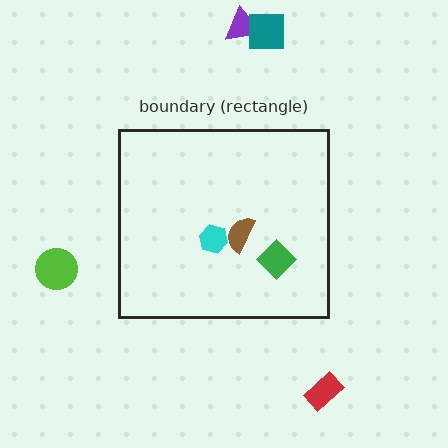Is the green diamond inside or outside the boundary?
Inside.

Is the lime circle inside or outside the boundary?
Outside.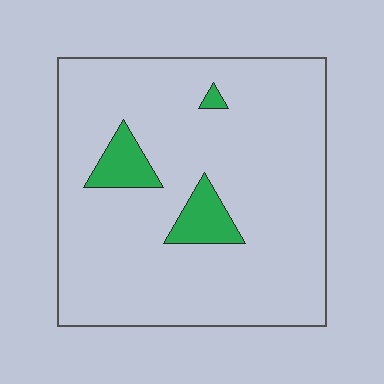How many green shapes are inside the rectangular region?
3.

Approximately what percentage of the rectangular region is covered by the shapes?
Approximately 10%.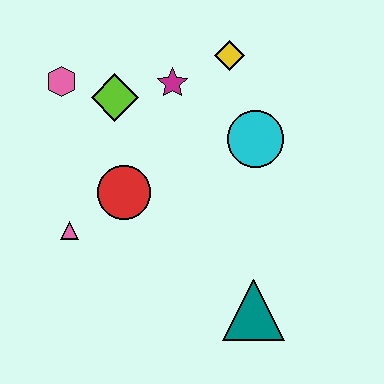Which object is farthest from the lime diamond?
The teal triangle is farthest from the lime diamond.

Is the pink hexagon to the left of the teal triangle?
Yes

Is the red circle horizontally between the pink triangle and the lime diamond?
No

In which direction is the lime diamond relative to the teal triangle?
The lime diamond is above the teal triangle.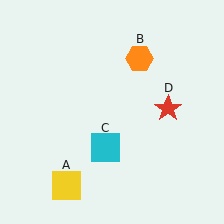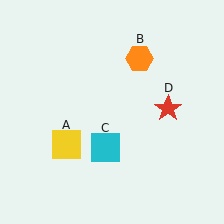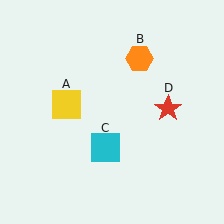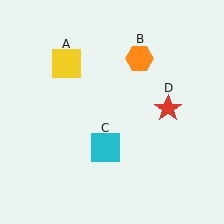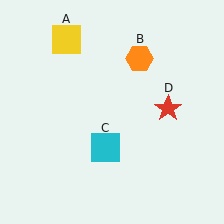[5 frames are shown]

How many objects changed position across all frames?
1 object changed position: yellow square (object A).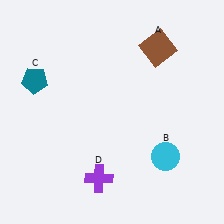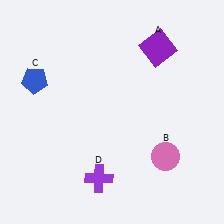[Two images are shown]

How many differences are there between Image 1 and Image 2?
There are 3 differences between the two images.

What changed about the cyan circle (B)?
In Image 1, B is cyan. In Image 2, it changed to pink.